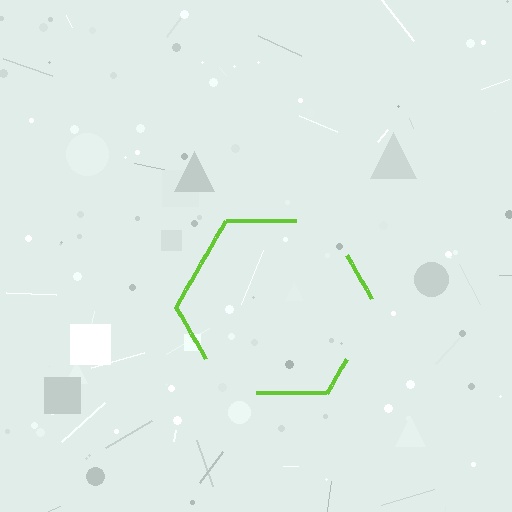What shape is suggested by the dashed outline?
The dashed outline suggests a hexagon.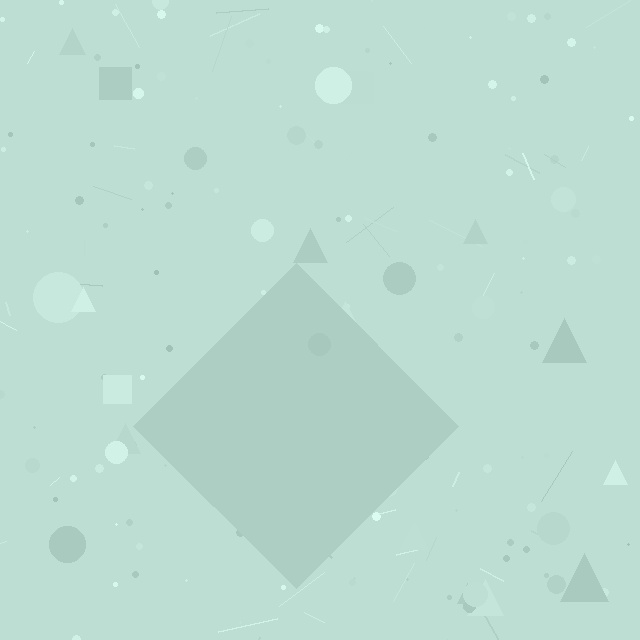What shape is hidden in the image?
A diamond is hidden in the image.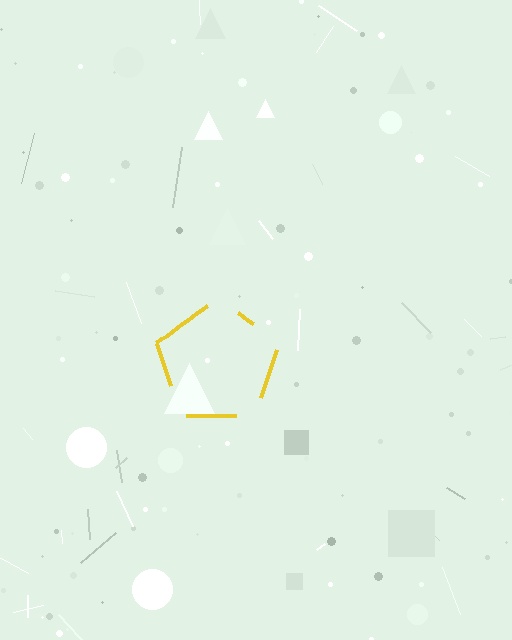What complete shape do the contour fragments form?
The contour fragments form a pentagon.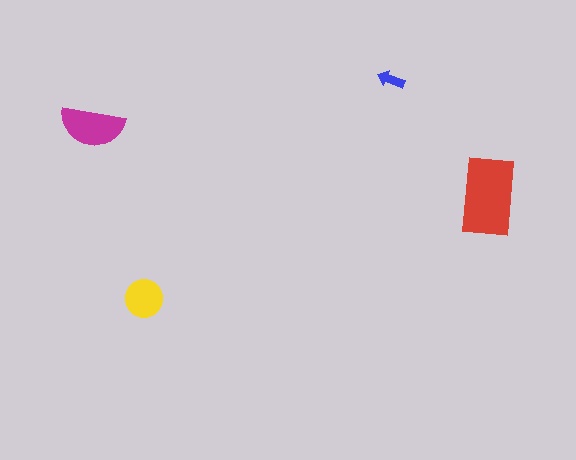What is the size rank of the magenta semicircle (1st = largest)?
2nd.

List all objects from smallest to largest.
The blue arrow, the yellow circle, the magenta semicircle, the red rectangle.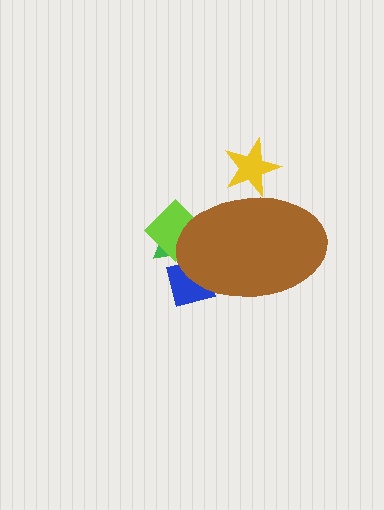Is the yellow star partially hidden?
Yes, the yellow star is partially hidden behind the brown ellipse.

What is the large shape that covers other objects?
A brown ellipse.